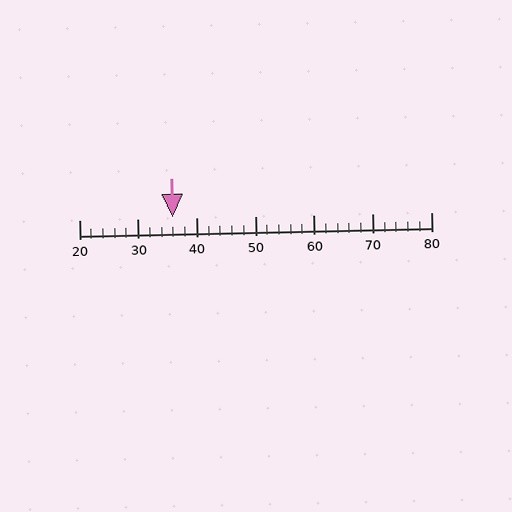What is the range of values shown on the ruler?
The ruler shows values from 20 to 80.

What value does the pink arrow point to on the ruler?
The pink arrow points to approximately 36.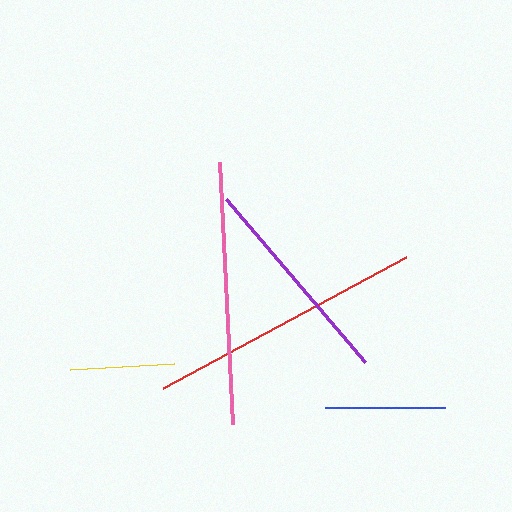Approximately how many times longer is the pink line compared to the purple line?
The pink line is approximately 1.2 times the length of the purple line.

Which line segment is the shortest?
The yellow line is the shortest at approximately 104 pixels.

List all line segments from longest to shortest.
From longest to shortest: red, pink, purple, blue, yellow.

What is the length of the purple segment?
The purple segment is approximately 214 pixels long.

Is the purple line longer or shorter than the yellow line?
The purple line is longer than the yellow line.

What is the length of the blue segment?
The blue segment is approximately 120 pixels long.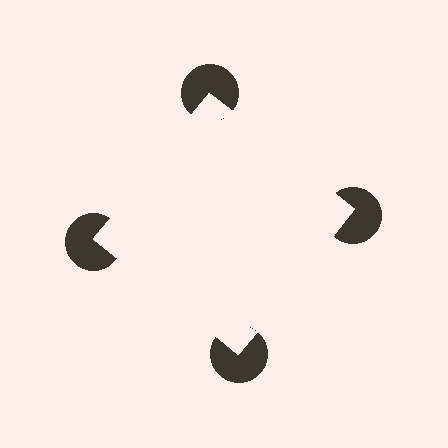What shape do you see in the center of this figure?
An illusory square — its edges are inferred from the aligned wedge cuts in the pac-man discs, not physically drawn.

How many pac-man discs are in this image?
There are 4 — one at each vertex of the illusory square.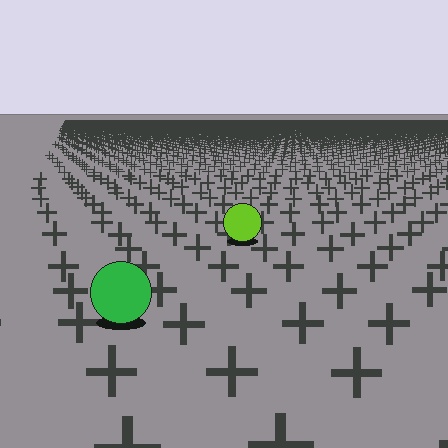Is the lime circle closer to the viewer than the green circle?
No. The green circle is closer — you can tell from the texture gradient: the ground texture is coarser near it.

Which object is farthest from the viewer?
The lime circle is farthest from the viewer. It appears smaller and the ground texture around it is denser.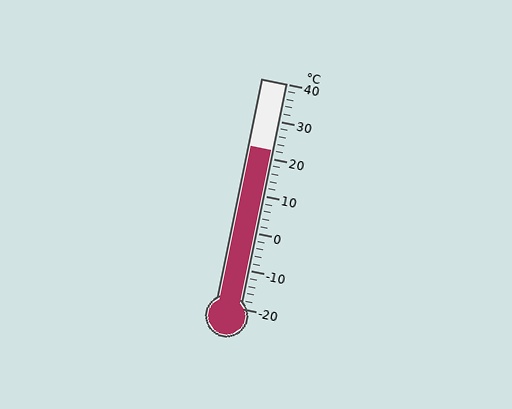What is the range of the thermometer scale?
The thermometer scale ranges from -20°C to 40°C.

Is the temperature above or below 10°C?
The temperature is above 10°C.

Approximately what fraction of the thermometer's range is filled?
The thermometer is filled to approximately 70% of its range.